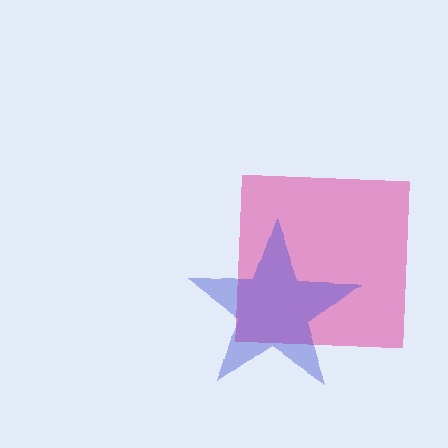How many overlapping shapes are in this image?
There are 2 overlapping shapes in the image.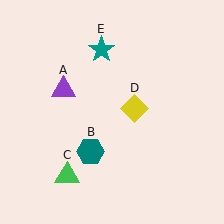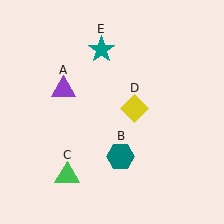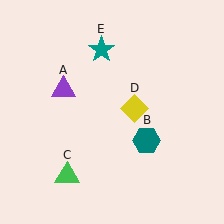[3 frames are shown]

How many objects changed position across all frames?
1 object changed position: teal hexagon (object B).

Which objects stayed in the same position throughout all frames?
Purple triangle (object A) and green triangle (object C) and yellow diamond (object D) and teal star (object E) remained stationary.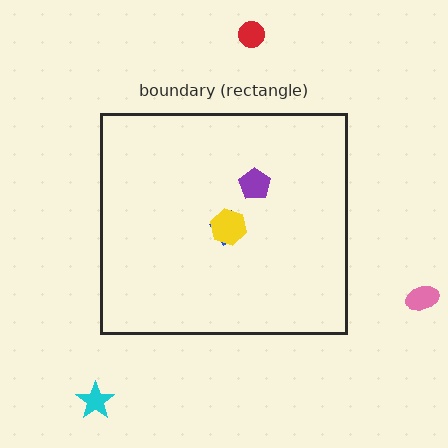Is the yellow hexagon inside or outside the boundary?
Inside.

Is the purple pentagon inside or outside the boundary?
Inside.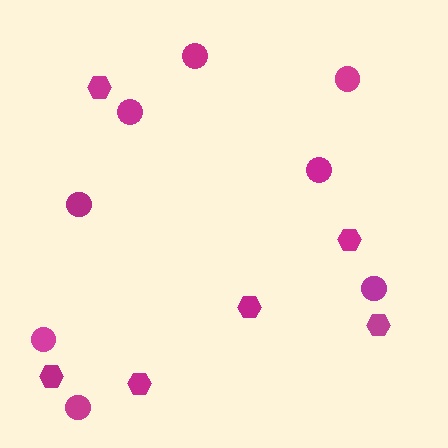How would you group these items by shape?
There are 2 groups: one group of hexagons (6) and one group of circles (8).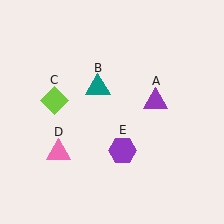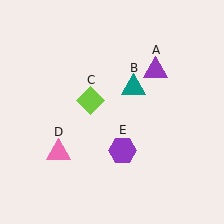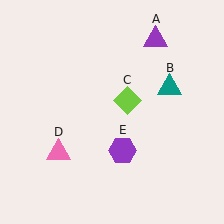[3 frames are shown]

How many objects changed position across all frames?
3 objects changed position: purple triangle (object A), teal triangle (object B), lime diamond (object C).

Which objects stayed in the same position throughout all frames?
Pink triangle (object D) and purple hexagon (object E) remained stationary.